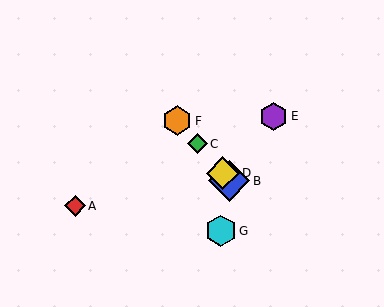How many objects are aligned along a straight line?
4 objects (B, C, D, F) are aligned along a straight line.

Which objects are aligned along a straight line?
Objects B, C, D, F are aligned along a straight line.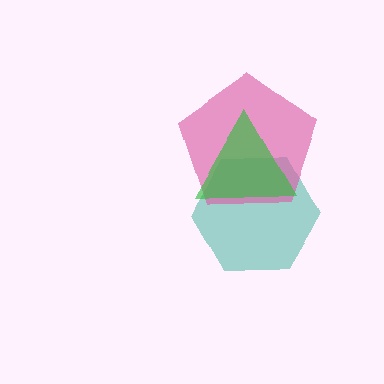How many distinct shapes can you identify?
There are 3 distinct shapes: a teal hexagon, a pink pentagon, a green triangle.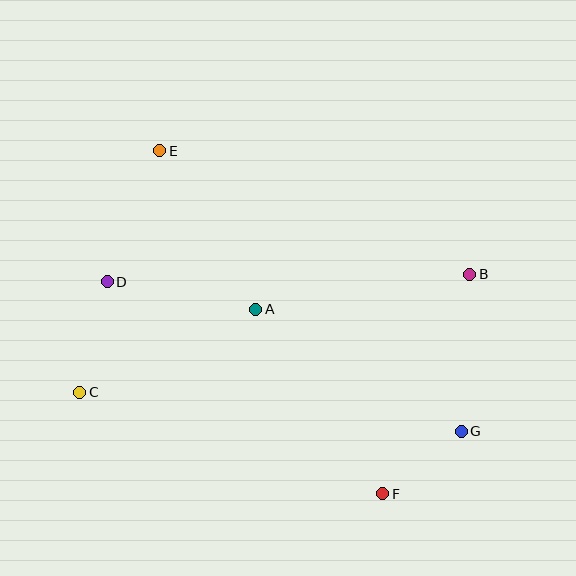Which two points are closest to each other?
Points F and G are closest to each other.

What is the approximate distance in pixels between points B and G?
The distance between B and G is approximately 157 pixels.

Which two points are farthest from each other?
Points E and G are farthest from each other.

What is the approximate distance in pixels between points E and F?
The distance between E and F is approximately 409 pixels.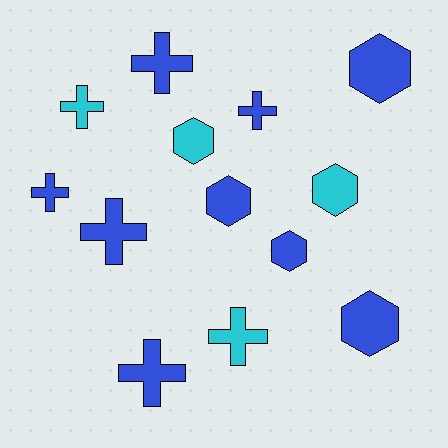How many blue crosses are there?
There are 5 blue crosses.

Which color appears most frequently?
Blue, with 9 objects.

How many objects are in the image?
There are 13 objects.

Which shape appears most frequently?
Cross, with 7 objects.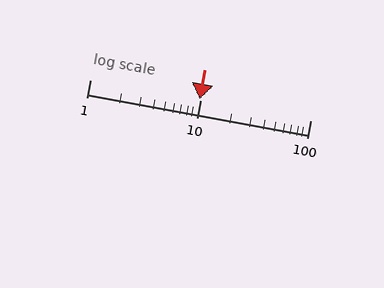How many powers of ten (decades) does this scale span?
The scale spans 2 decades, from 1 to 100.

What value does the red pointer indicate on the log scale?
The pointer indicates approximately 9.8.